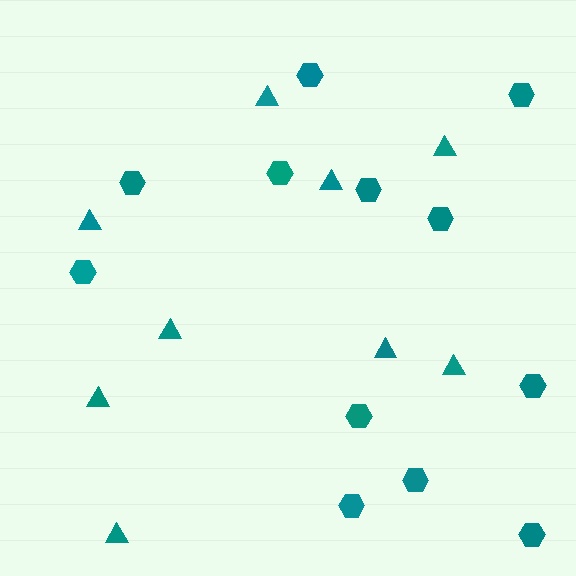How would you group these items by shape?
There are 2 groups: one group of hexagons (12) and one group of triangles (9).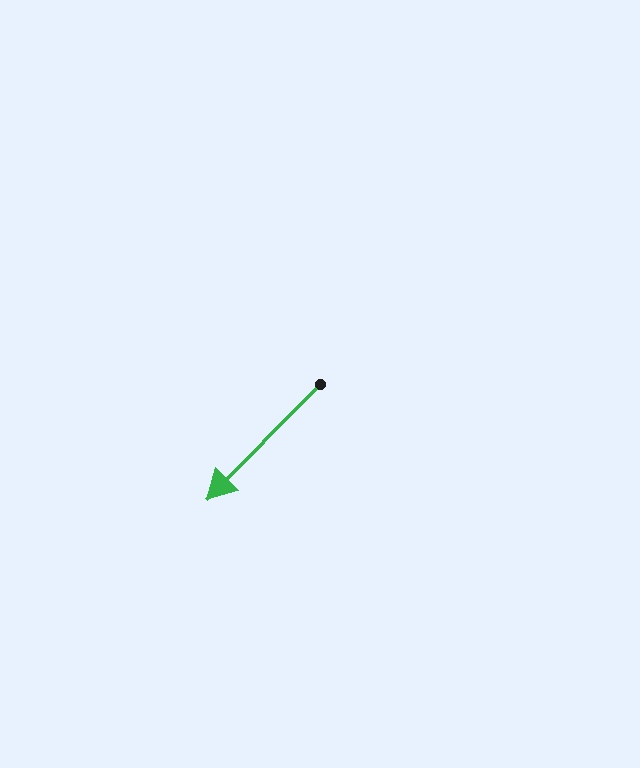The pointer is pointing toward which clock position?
Roughly 7 o'clock.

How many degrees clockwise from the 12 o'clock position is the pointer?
Approximately 224 degrees.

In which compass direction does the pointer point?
Southwest.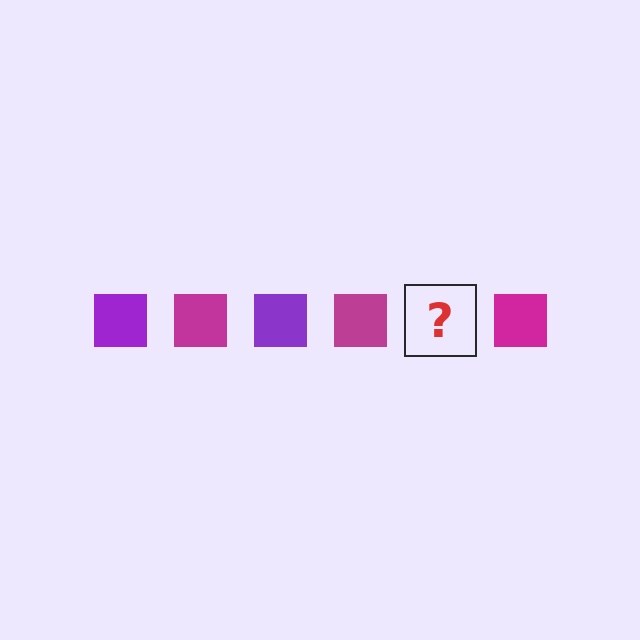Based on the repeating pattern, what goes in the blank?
The blank should be a purple square.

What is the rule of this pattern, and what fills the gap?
The rule is that the pattern cycles through purple, magenta squares. The gap should be filled with a purple square.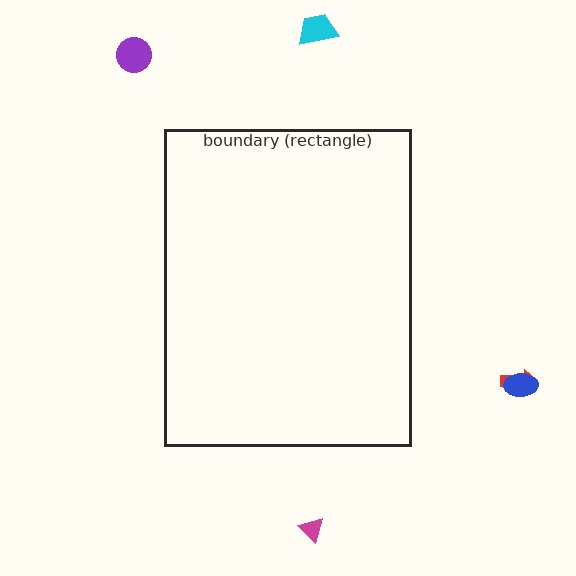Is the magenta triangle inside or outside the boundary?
Outside.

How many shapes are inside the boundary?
0 inside, 5 outside.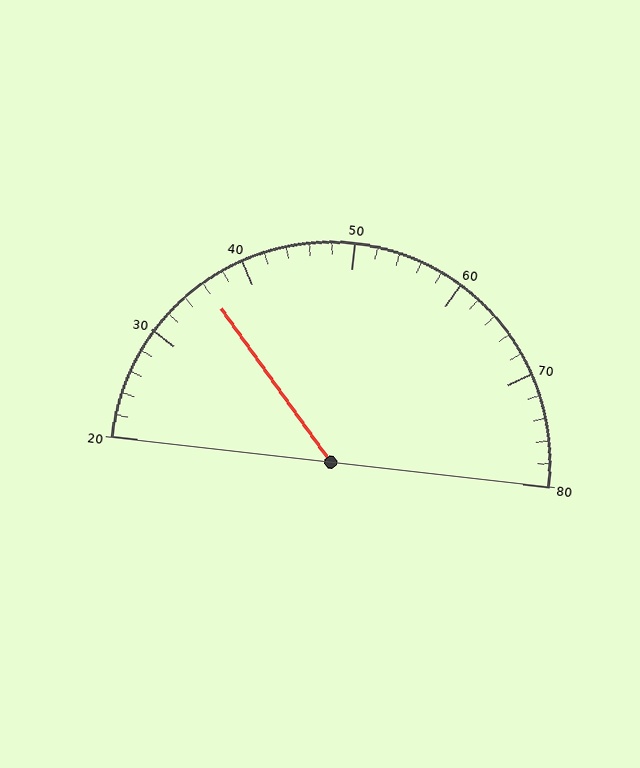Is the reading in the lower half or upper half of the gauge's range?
The reading is in the lower half of the range (20 to 80).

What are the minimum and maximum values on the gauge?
The gauge ranges from 20 to 80.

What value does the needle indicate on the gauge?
The needle indicates approximately 36.